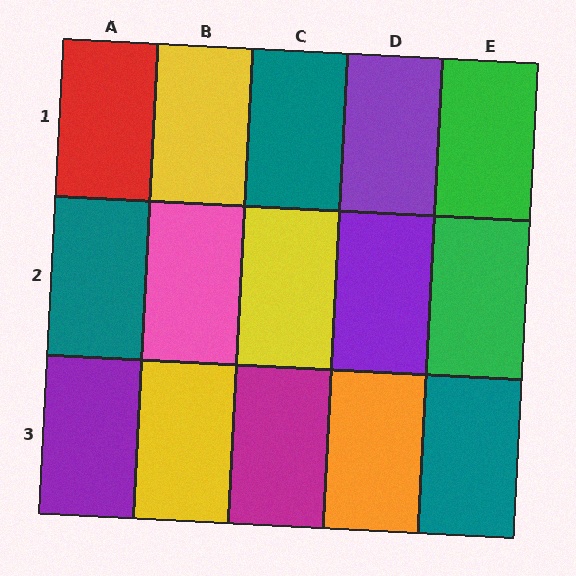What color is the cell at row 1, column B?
Yellow.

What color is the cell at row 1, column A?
Red.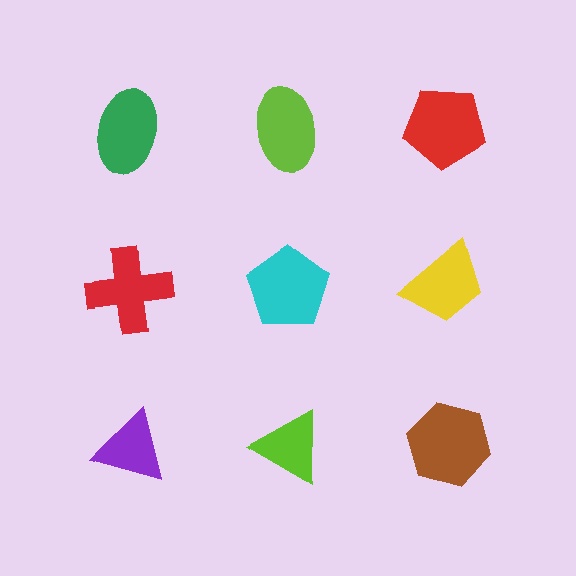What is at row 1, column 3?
A red pentagon.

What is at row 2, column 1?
A red cross.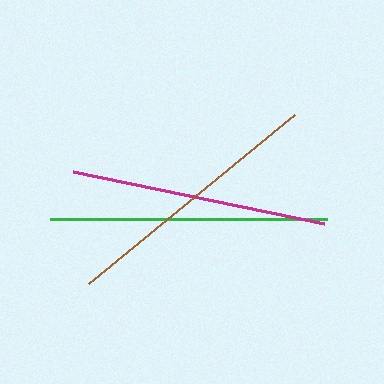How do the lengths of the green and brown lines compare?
The green and brown lines are approximately the same length.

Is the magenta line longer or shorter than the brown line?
The brown line is longer than the magenta line.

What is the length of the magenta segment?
The magenta segment is approximately 256 pixels long.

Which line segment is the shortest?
The magenta line is the shortest at approximately 256 pixels.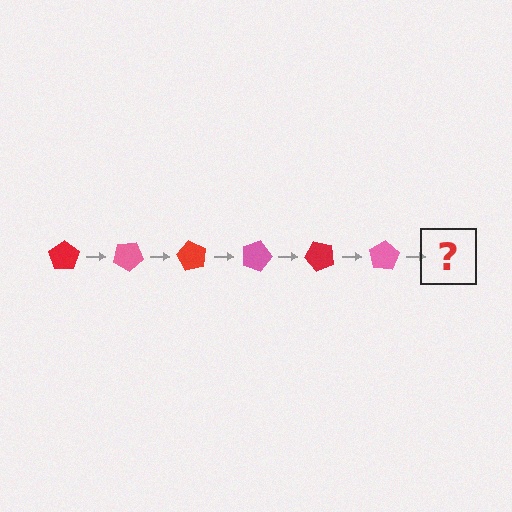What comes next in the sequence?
The next element should be a red pentagon, rotated 180 degrees from the start.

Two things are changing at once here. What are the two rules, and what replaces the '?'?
The two rules are that it rotates 30 degrees each step and the color cycles through red and pink. The '?' should be a red pentagon, rotated 180 degrees from the start.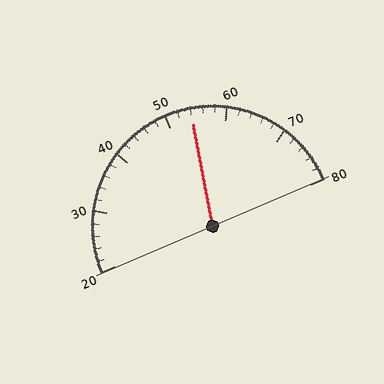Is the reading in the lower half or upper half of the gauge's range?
The reading is in the upper half of the range (20 to 80).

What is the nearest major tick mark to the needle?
The nearest major tick mark is 50.